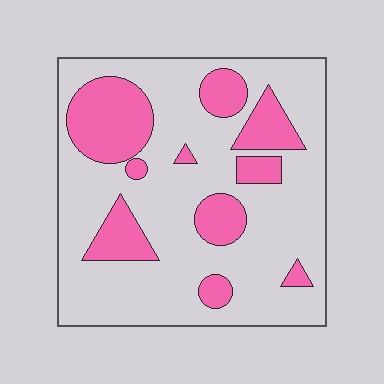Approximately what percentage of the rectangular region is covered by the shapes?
Approximately 25%.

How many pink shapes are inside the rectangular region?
10.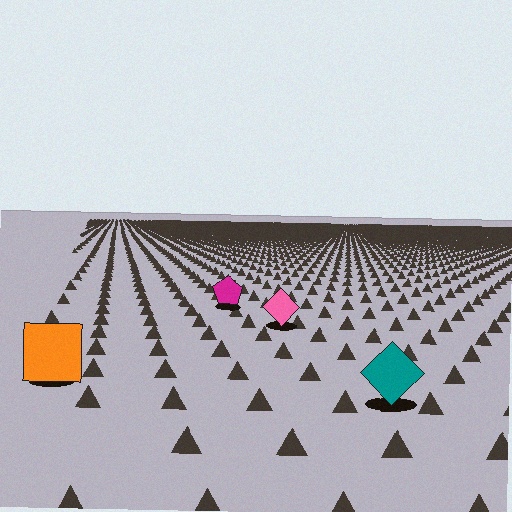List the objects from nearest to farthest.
From nearest to farthest: the teal diamond, the orange square, the pink diamond, the magenta pentagon.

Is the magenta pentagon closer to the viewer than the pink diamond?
No. The pink diamond is closer — you can tell from the texture gradient: the ground texture is coarser near it.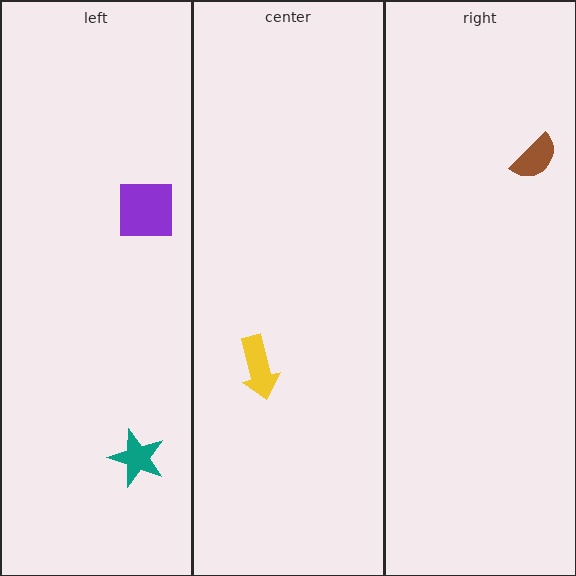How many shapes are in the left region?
2.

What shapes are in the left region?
The teal star, the purple square.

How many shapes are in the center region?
1.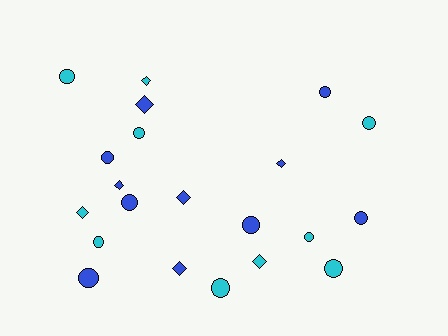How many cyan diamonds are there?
There are 3 cyan diamonds.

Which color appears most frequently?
Blue, with 11 objects.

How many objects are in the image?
There are 21 objects.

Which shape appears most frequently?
Circle, with 13 objects.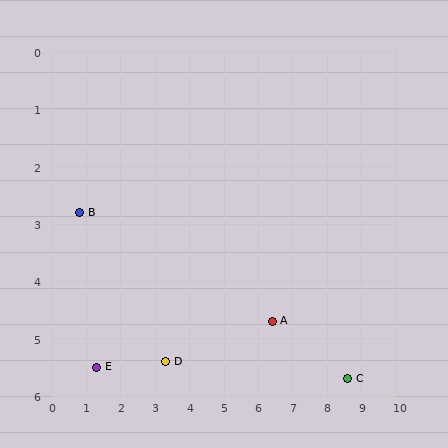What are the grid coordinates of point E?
Point E is at approximately (1.3, 5.5).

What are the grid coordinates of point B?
Point B is at approximately (0.8, 2.8).